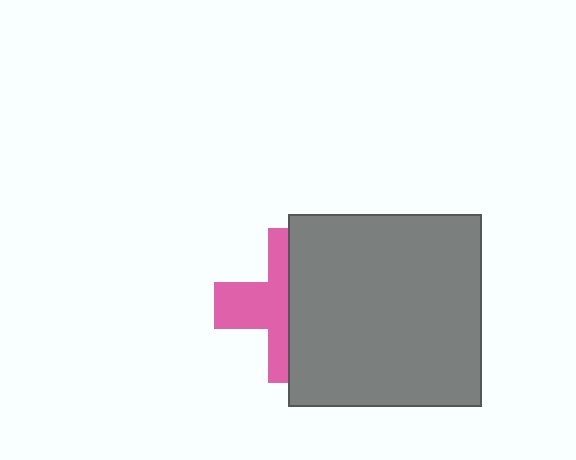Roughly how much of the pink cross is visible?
About half of it is visible (roughly 45%).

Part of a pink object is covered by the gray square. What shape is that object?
It is a cross.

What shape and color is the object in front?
The object in front is a gray square.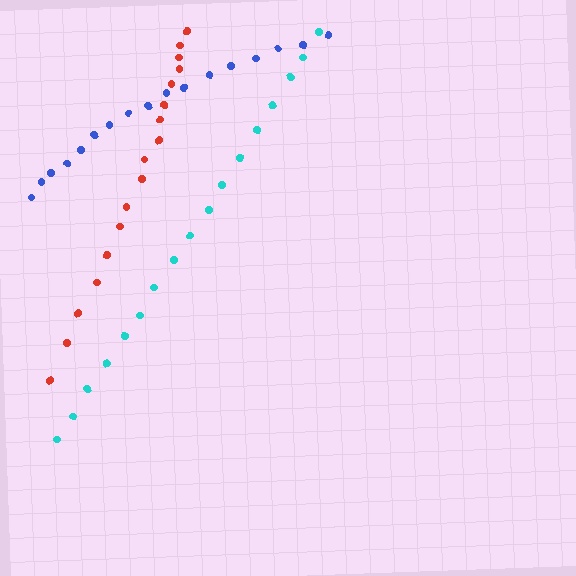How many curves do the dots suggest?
There are 3 distinct paths.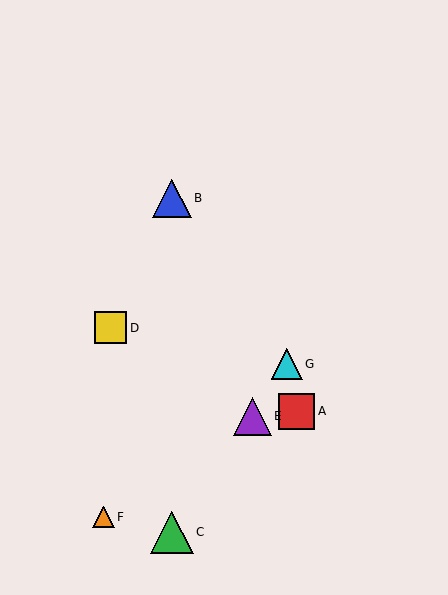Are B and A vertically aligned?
No, B is at x≈172 and A is at x≈297.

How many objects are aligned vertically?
2 objects (B, C) are aligned vertically.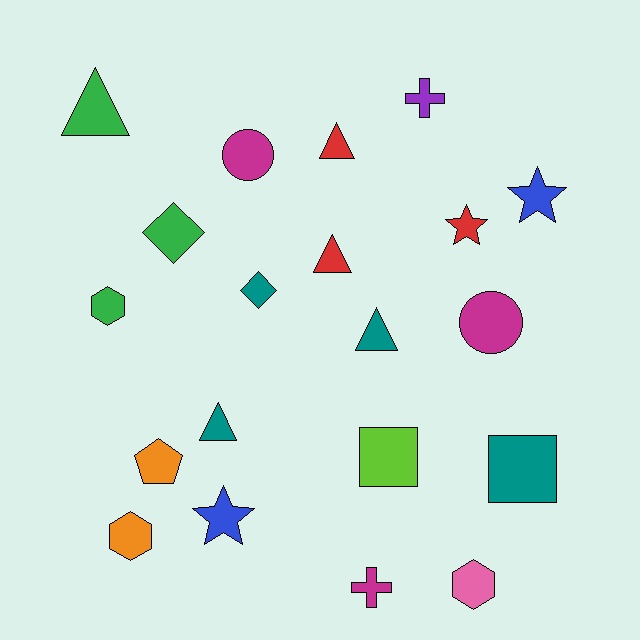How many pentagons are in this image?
There is 1 pentagon.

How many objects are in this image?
There are 20 objects.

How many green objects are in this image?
There are 3 green objects.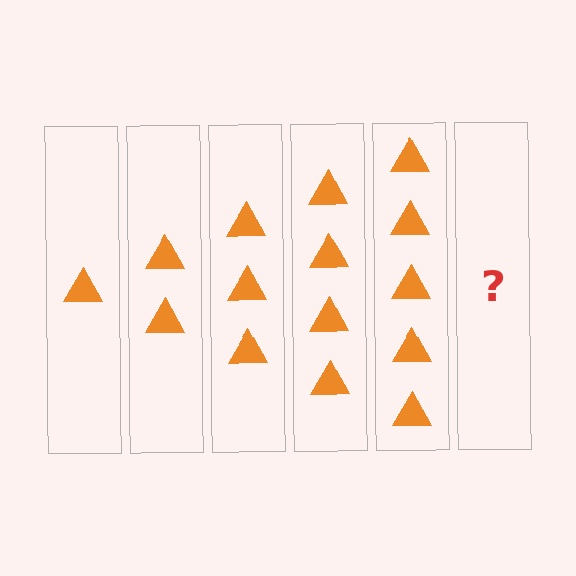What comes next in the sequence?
The next element should be 6 triangles.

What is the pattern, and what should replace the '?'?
The pattern is that each step adds one more triangle. The '?' should be 6 triangles.